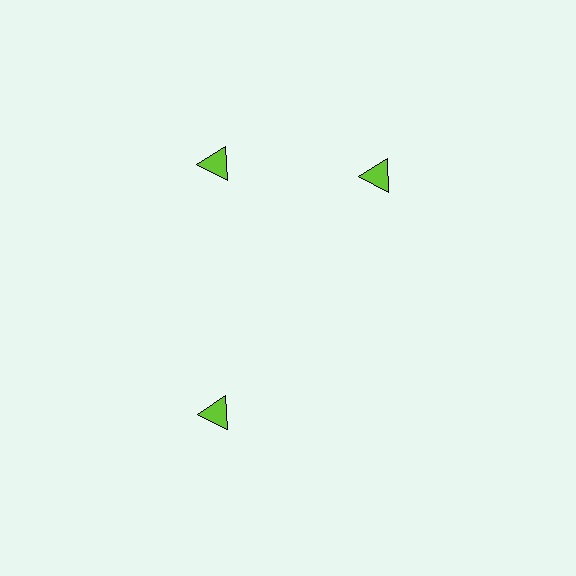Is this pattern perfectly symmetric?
No. The 3 lime triangles are arranged in a ring, but one element near the 3 o'clock position is rotated out of alignment along the ring, breaking the 3-fold rotational symmetry.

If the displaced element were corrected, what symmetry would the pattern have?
It would have 3-fold rotational symmetry — the pattern would map onto itself every 120 degrees.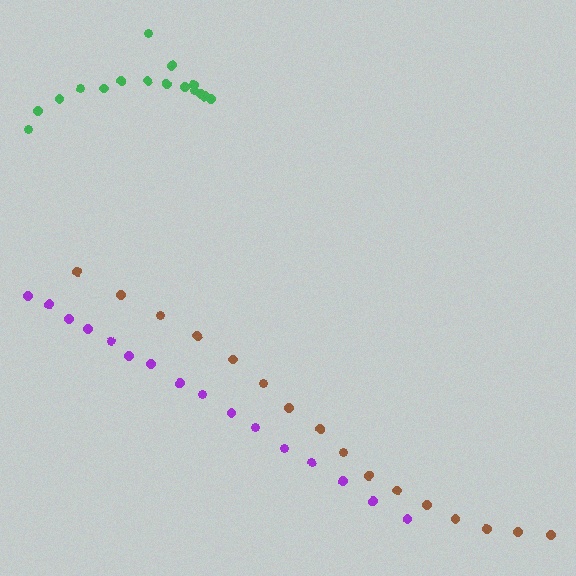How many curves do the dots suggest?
There are 3 distinct paths.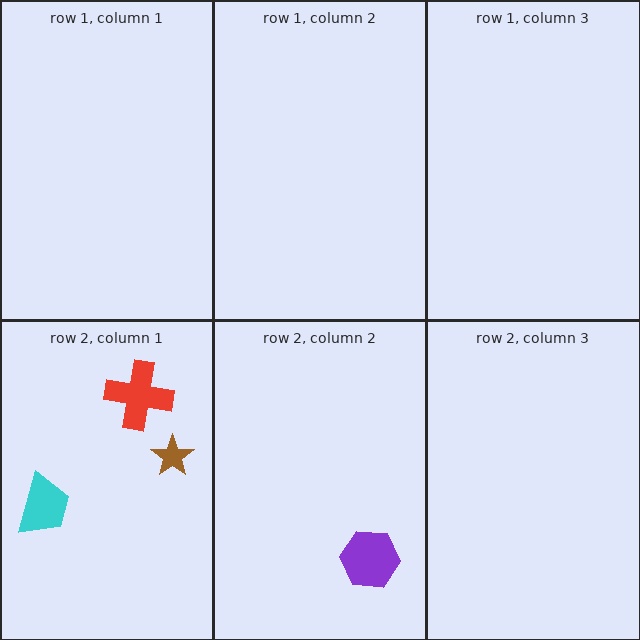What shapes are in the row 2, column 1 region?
The brown star, the cyan trapezoid, the red cross.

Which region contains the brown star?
The row 2, column 1 region.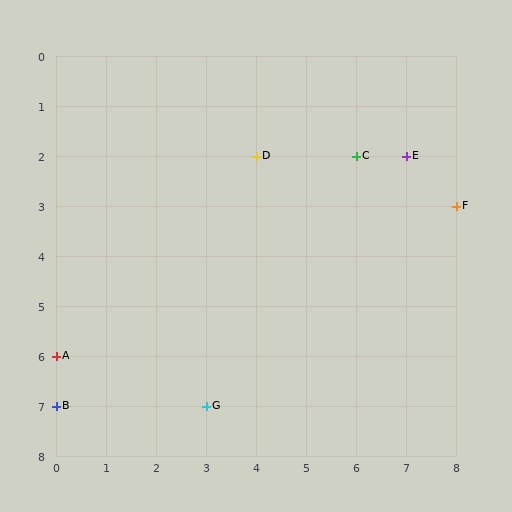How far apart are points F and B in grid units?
Points F and B are 8 columns and 4 rows apart (about 8.9 grid units diagonally).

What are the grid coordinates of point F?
Point F is at grid coordinates (8, 3).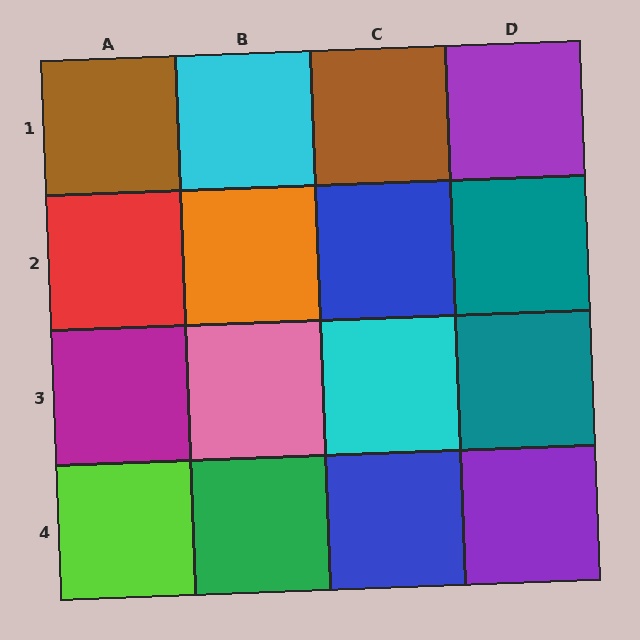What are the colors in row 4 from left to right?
Lime, green, blue, purple.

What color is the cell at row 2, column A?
Red.